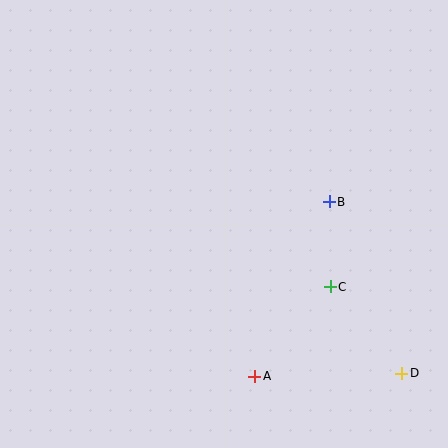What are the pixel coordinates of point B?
Point B is at (329, 202).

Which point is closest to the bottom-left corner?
Point A is closest to the bottom-left corner.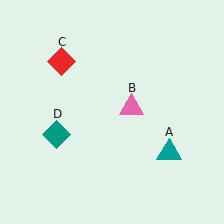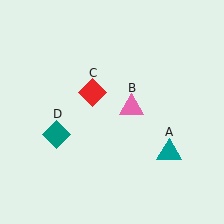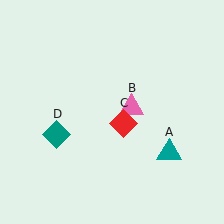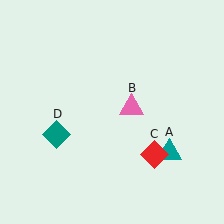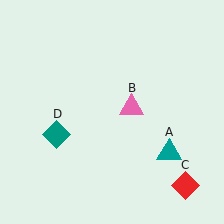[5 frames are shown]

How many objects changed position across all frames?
1 object changed position: red diamond (object C).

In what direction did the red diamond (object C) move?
The red diamond (object C) moved down and to the right.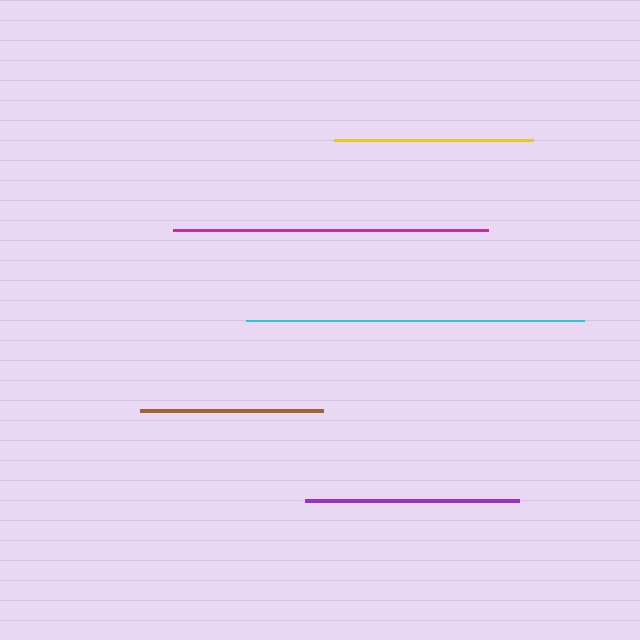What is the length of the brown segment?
The brown segment is approximately 184 pixels long.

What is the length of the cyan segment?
The cyan segment is approximately 337 pixels long.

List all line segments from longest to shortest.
From longest to shortest: cyan, magenta, purple, yellow, brown.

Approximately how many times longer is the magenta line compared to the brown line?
The magenta line is approximately 1.7 times the length of the brown line.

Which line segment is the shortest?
The brown line is the shortest at approximately 184 pixels.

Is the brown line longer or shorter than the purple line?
The purple line is longer than the brown line.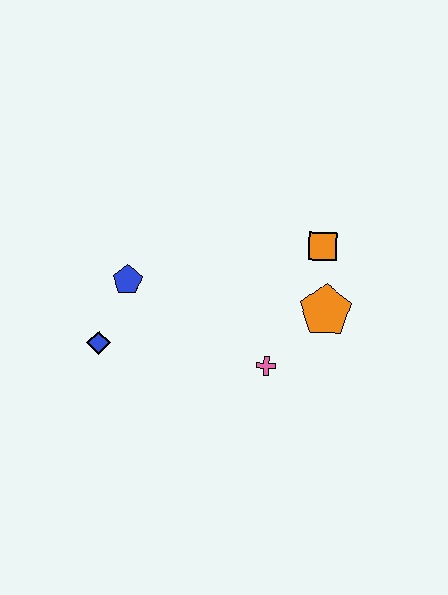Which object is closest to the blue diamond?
The blue pentagon is closest to the blue diamond.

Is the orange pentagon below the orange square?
Yes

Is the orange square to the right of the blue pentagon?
Yes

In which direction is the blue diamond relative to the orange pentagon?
The blue diamond is to the left of the orange pentagon.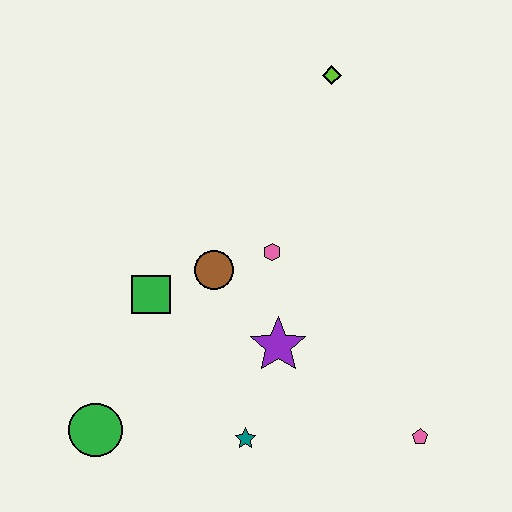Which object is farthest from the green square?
The pink pentagon is farthest from the green square.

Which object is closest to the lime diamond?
The pink hexagon is closest to the lime diamond.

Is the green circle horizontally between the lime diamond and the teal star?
No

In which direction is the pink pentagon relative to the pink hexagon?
The pink pentagon is below the pink hexagon.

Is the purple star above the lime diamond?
No